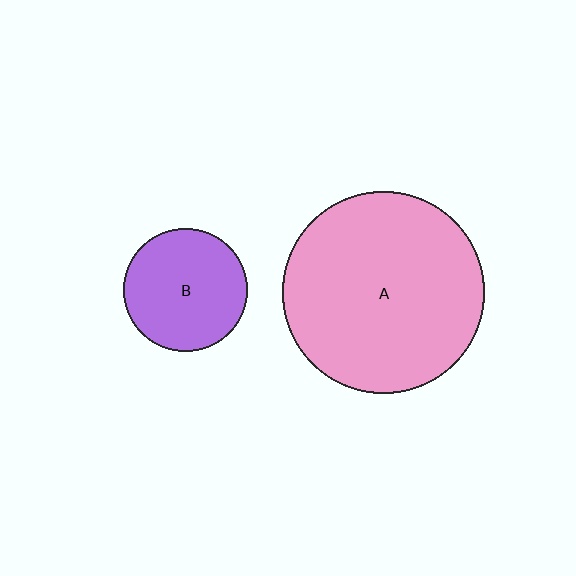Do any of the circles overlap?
No, none of the circles overlap.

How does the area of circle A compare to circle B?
Approximately 2.7 times.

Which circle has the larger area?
Circle A (pink).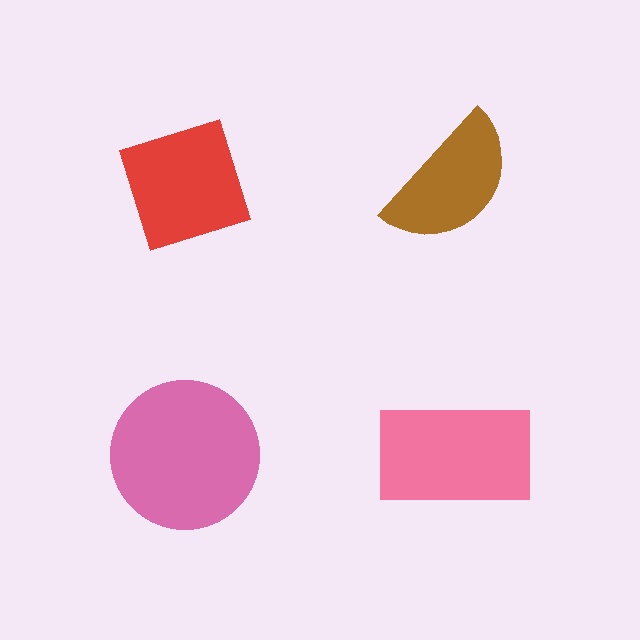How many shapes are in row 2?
2 shapes.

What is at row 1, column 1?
A red diamond.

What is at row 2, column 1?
A pink circle.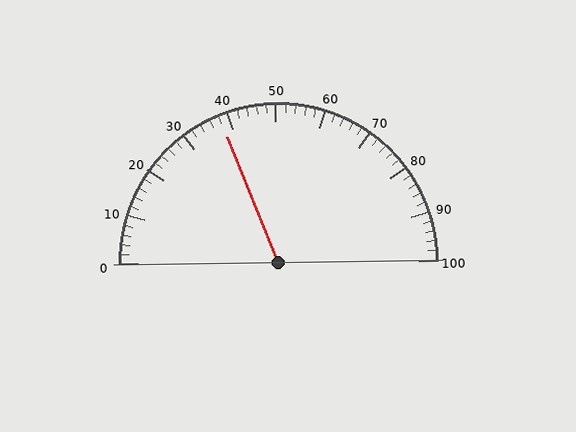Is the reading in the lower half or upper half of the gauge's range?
The reading is in the lower half of the range (0 to 100).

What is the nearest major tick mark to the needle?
The nearest major tick mark is 40.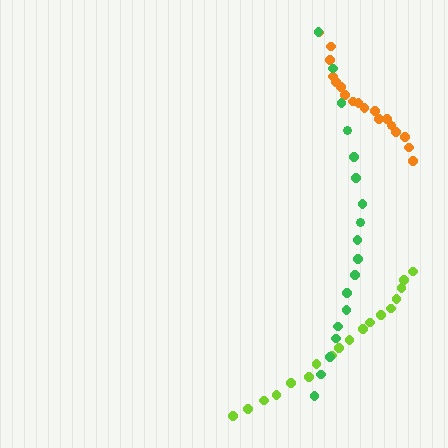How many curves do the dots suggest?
There are 3 distinct paths.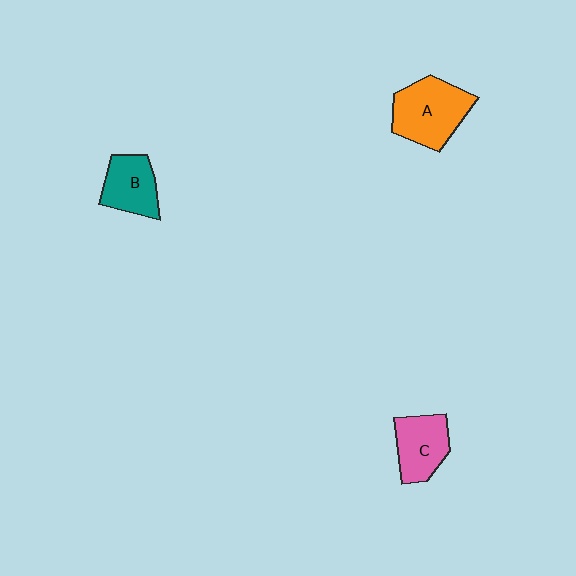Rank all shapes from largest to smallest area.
From largest to smallest: A (orange), C (pink), B (teal).